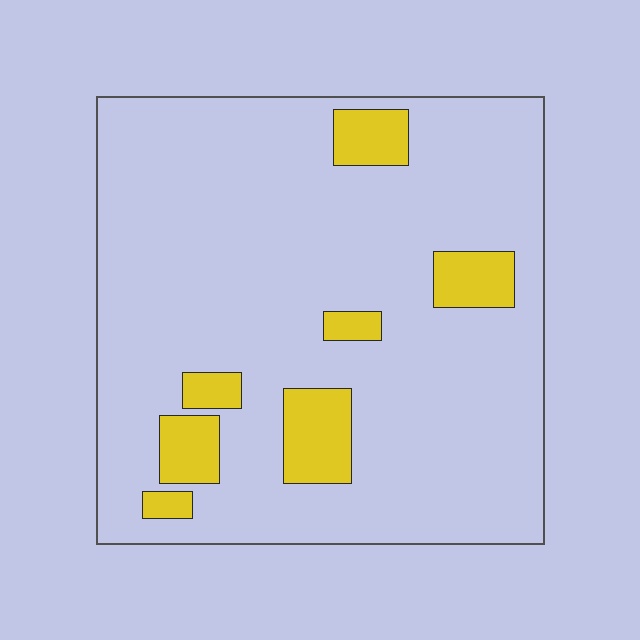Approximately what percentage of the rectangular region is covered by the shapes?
Approximately 15%.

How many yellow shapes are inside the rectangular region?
7.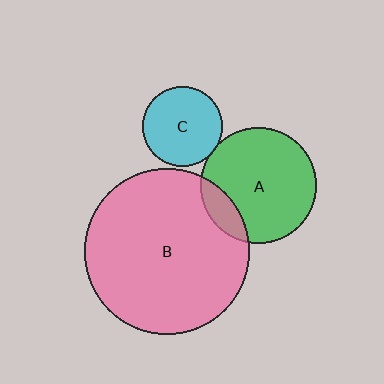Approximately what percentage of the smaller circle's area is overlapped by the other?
Approximately 15%.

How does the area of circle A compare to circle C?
Approximately 2.1 times.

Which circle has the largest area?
Circle B (pink).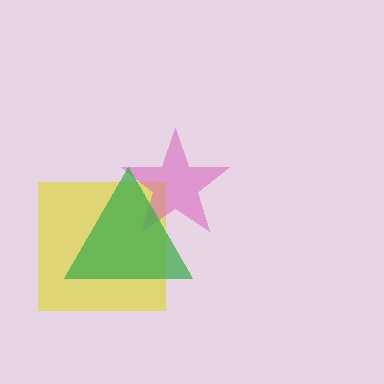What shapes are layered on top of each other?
The layered shapes are: a yellow square, a pink star, a green triangle.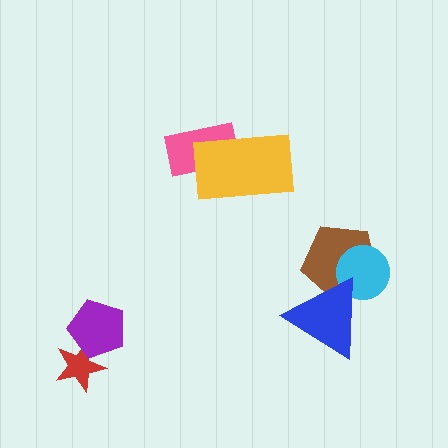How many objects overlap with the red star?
1 object overlaps with the red star.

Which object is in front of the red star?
The purple pentagon is in front of the red star.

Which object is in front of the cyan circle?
The blue triangle is in front of the cyan circle.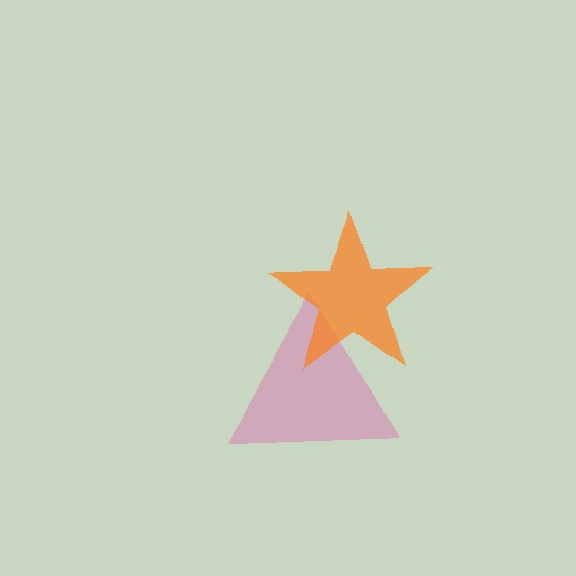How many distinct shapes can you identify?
There are 2 distinct shapes: a pink triangle, an orange star.